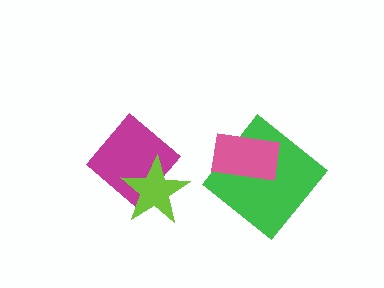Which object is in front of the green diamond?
The pink rectangle is in front of the green diamond.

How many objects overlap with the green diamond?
1 object overlaps with the green diamond.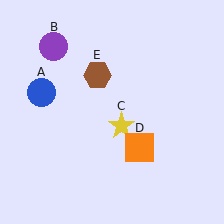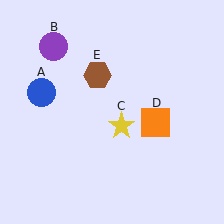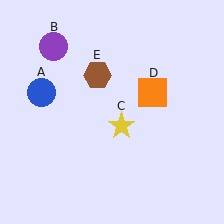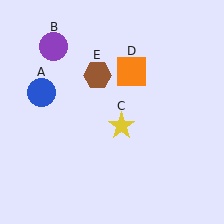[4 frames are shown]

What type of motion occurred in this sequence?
The orange square (object D) rotated counterclockwise around the center of the scene.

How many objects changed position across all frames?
1 object changed position: orange square (object D).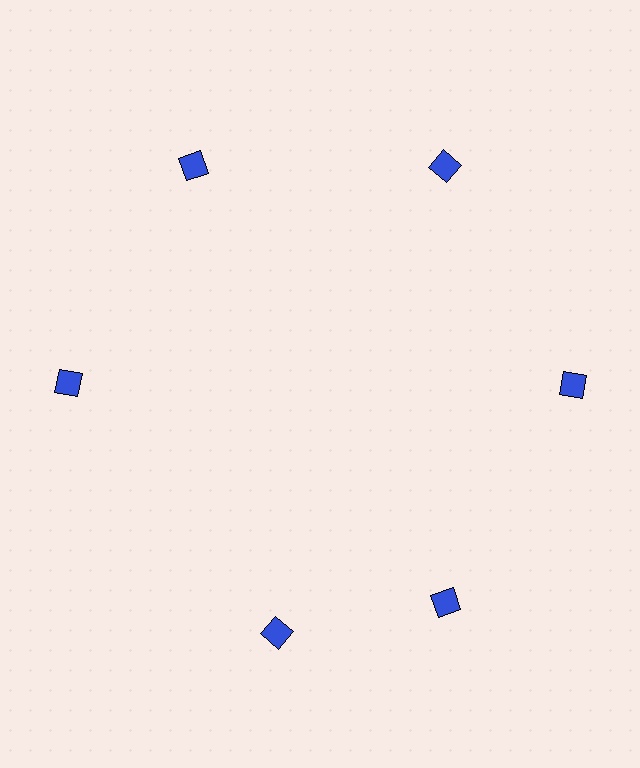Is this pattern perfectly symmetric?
No. The 6 blue diamonds are arranged in a ring, but one element near the 7 o'clock position is rotated out of alignment along the ring, breaking the 6-fold rotational symmetry.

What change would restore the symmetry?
The symmetry would be restored by rotating it back into even spacing with its neighbors so that all 6 diamonds sit at equal angles and equal distance from the center.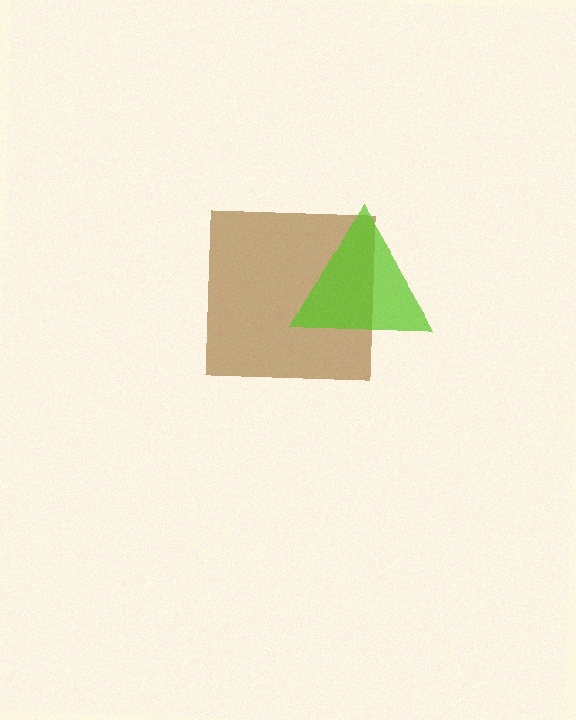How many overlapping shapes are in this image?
There are 2 overlapping shapes in the image.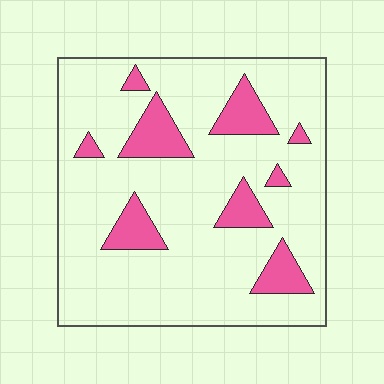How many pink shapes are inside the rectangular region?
9.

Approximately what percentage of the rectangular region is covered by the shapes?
Approximately 15%.